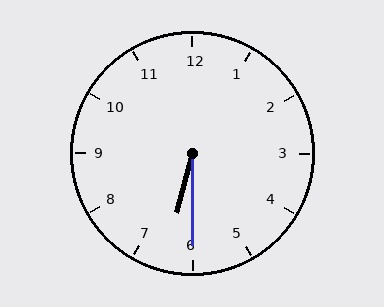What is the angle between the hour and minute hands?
Approximately 15 degrees.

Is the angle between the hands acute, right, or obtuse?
It is acute.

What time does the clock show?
6:30.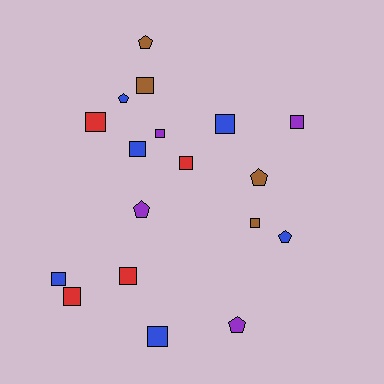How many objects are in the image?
There are 18 objects.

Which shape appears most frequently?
Square, with 12 objects.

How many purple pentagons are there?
There are 2 purple pentagons.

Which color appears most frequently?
Blue, with 6 objects.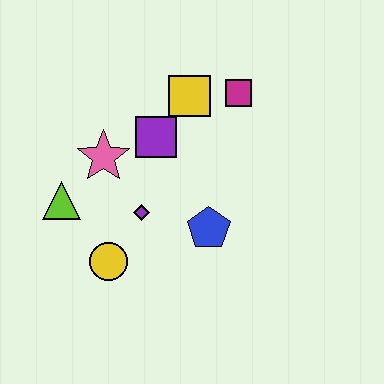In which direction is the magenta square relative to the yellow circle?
The magenta square is above the yellow circle.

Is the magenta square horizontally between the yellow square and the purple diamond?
No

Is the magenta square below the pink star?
No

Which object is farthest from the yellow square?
The yellow circle is farthest from the yellow square.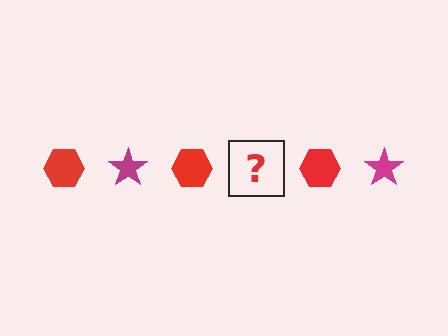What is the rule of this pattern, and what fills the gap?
The rule is that the pattern alternates between red hexagon and magenta star. The gap should be filled with a magenta star.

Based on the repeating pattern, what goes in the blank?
The blank should be a magenta star.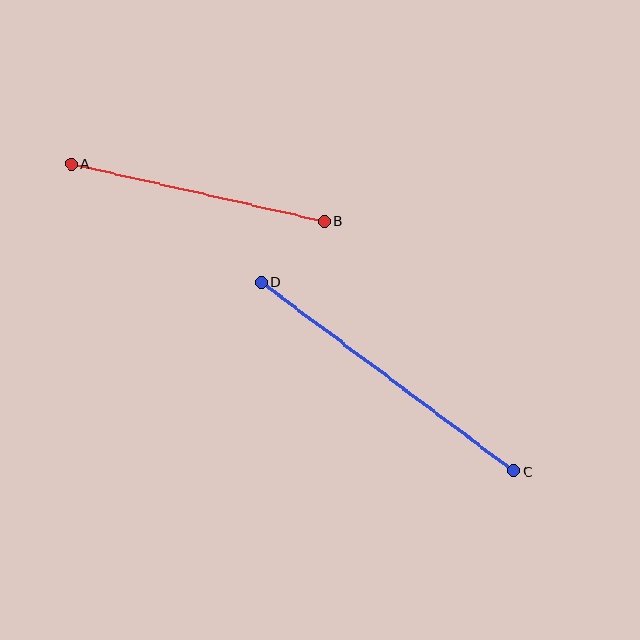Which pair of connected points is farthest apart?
Points C and D are farthest apart.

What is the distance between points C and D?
The distance is approximately 315 pixels.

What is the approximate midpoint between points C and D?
The midpoint is at approximately (387, 377) pixels.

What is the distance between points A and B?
The distance is approximately 260 pixels.